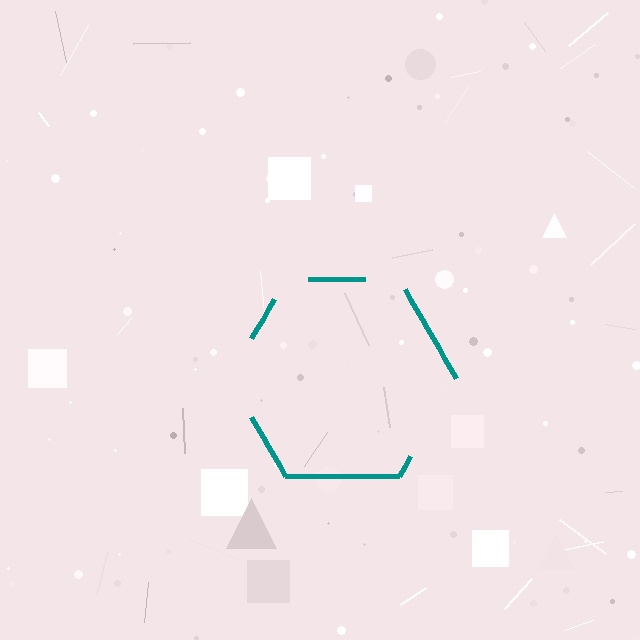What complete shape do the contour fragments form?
The contour fragments form a hexagon.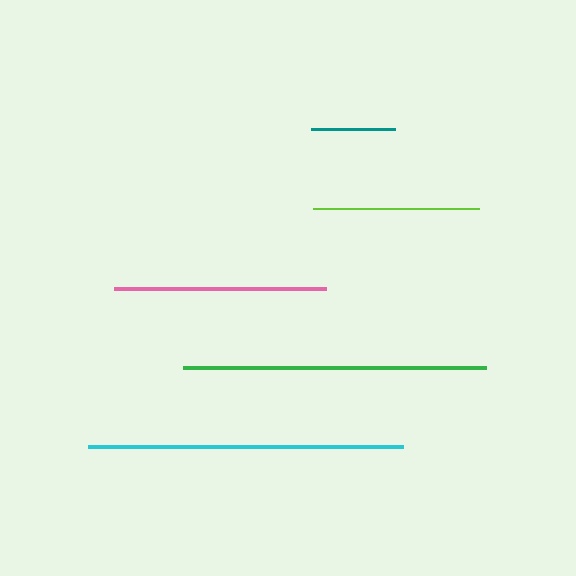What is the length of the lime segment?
The lime segment is approximately 165 pixels long.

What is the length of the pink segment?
The pink segment is approximately 212 pixels long.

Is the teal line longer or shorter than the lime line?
The lime line is longer than the teal line.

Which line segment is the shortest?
The teal line is the shortest at approximately 83 pixels.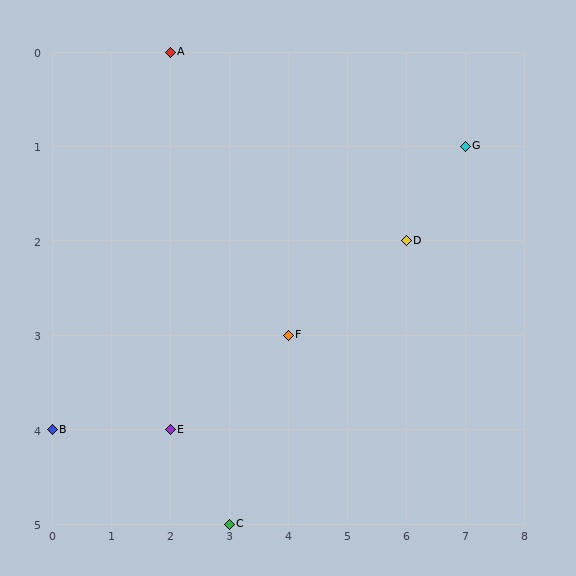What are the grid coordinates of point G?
Point G is at grid coordinates (7, 1).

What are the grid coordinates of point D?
Point D is at grid coordinates (6, 2).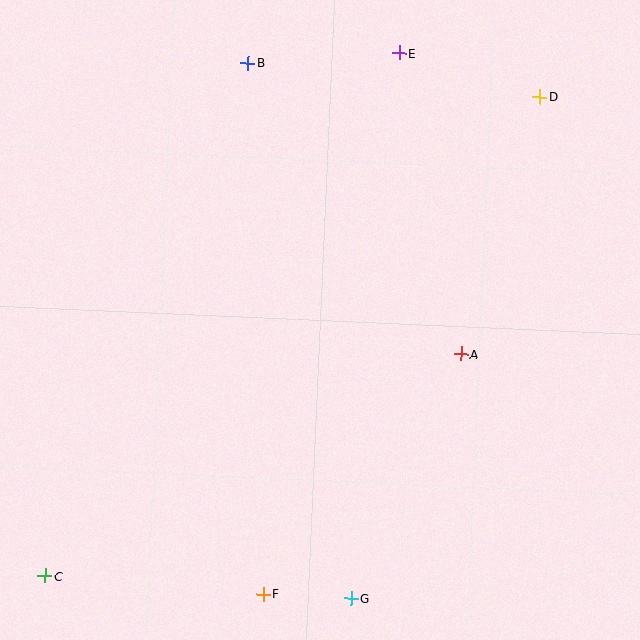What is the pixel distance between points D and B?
The distance between D and B is 294 pixels.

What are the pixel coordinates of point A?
Point A is at (461, 354).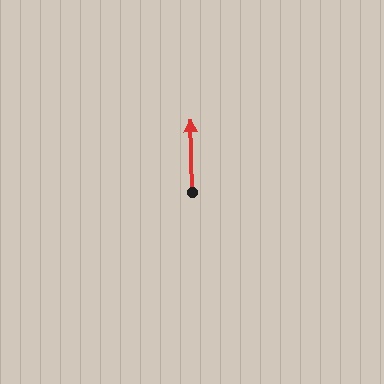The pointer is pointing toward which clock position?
Roughly 12 o'clock.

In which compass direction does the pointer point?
North.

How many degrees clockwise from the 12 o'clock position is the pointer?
Approximately 359 degrees.